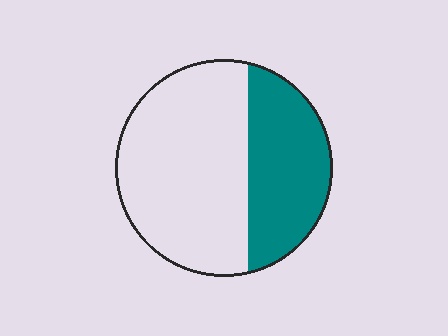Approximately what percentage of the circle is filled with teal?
Approximately 35%.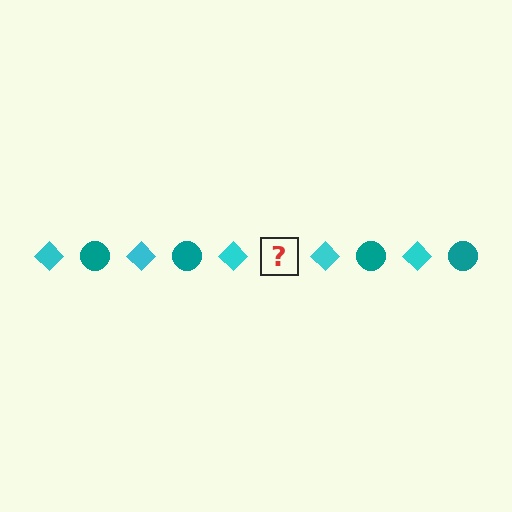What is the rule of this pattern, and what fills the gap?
The rule is that the pattern alternates between cyan diamond and teal circle. The gap should be filled with a teal circle.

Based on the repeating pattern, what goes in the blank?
The blank should be a teal circle.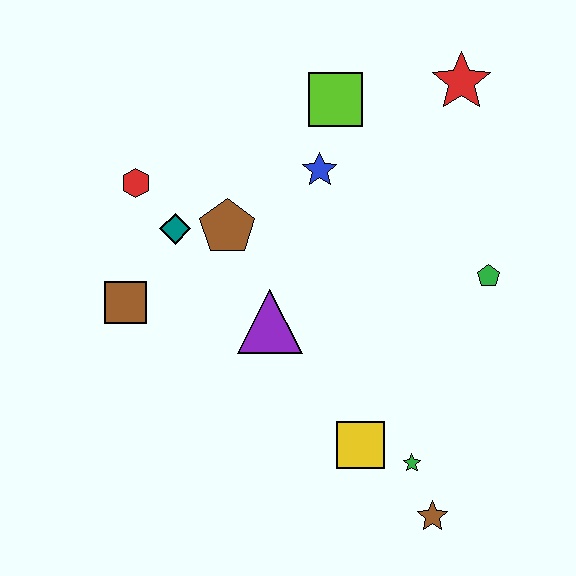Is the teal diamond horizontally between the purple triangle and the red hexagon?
Yes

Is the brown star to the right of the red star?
No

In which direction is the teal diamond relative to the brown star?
The teal diamond is above the brown star.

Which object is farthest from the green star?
The red hexagon is farthest from the green star.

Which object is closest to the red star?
The lime square is closest to the red star.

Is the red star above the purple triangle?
Yes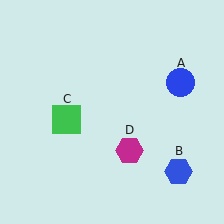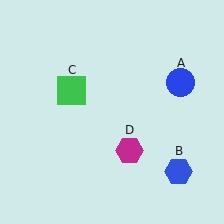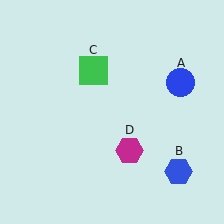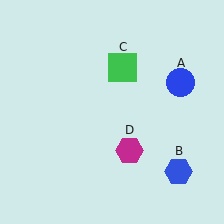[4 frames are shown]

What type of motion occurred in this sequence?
The green square (object C) rotated clockwise around the center of the scene.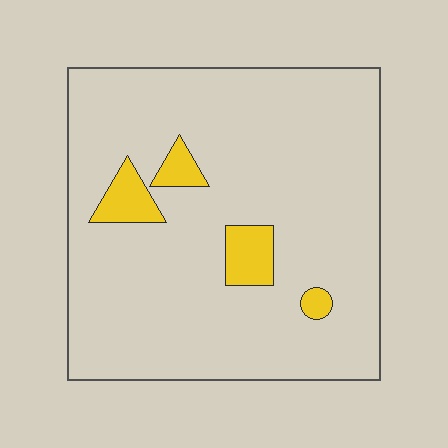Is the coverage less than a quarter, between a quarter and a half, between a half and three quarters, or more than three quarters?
Less than a quarter.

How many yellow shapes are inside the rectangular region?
4.